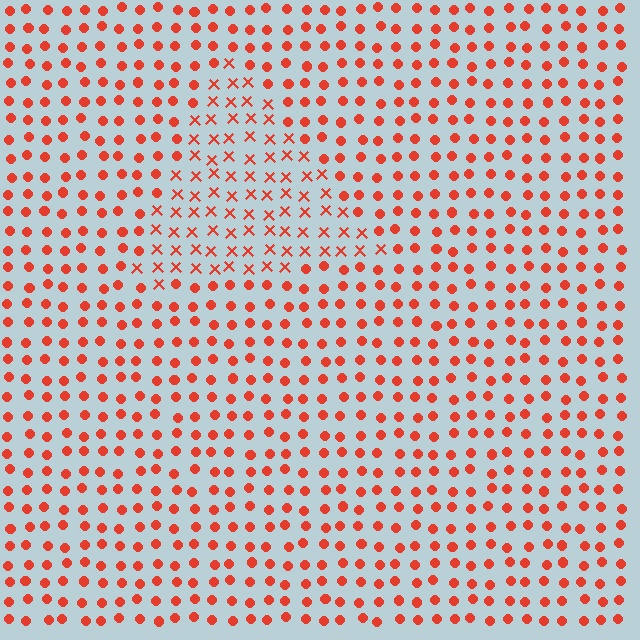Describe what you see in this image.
The image is filled with small red elements arranged in a uniform grid. A triangle-shaped region contains X marks, while the surrounding area contains circles. The boundary is defined purely by the change in element shape.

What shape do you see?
I see a triangle.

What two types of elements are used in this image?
The image uses X marks inside the triangle region and circles outside it.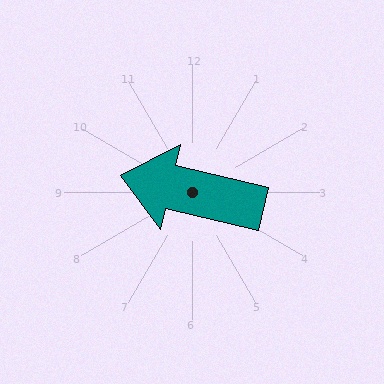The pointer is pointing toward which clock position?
Roughly 9 o'clock.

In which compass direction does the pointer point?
West.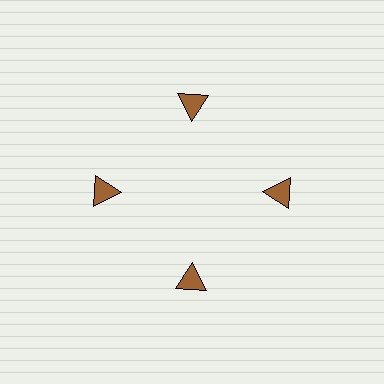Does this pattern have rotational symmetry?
Yes, this pattern has 4-fold rotational symmetry. It looks the same after rotating 90 degrees around the center.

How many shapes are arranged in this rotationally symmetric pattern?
There are 4 shapes, arranged in 4 groups of 1.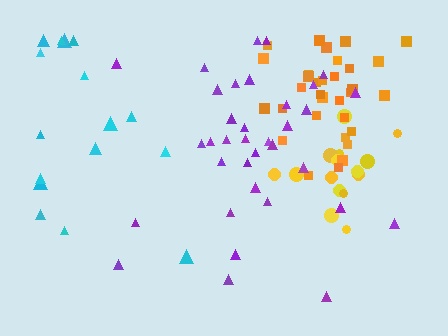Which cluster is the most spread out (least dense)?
Cyan.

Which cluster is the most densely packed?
Orange.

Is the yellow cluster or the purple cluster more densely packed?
Yellow.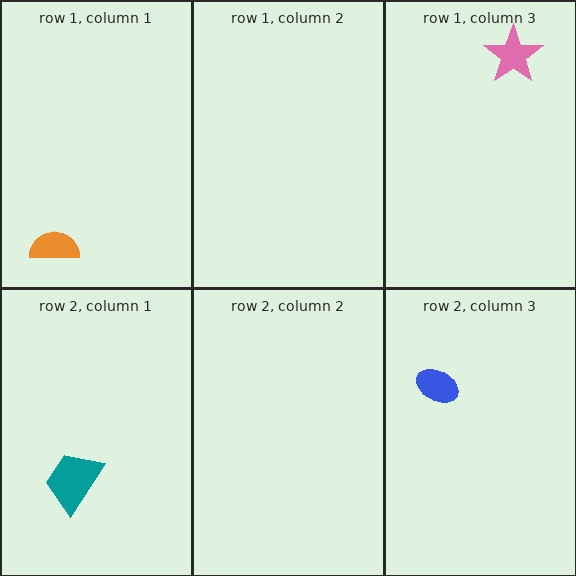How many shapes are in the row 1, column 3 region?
1.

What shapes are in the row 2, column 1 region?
The teal trapezoid.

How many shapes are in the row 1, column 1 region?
1.